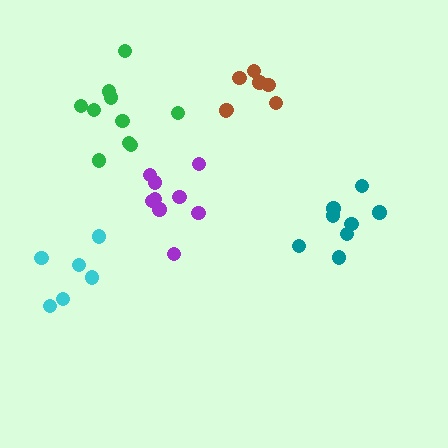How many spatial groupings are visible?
There are 5 spatial groupings.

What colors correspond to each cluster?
The clusters are colored: brown, cyan, teal, purple, green.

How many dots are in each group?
Group 1: 7 dots, Group 2: 6 dots, Group 3: 8 dots, Group 4: 9 dots, Group 5: 10 dots (40 total).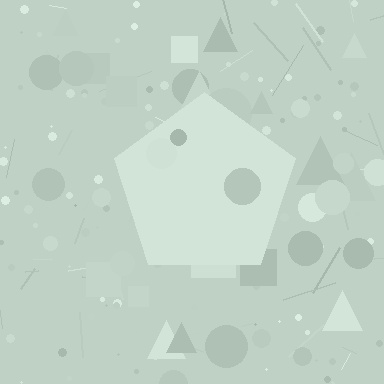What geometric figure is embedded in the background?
A pentagon is embedded in the background.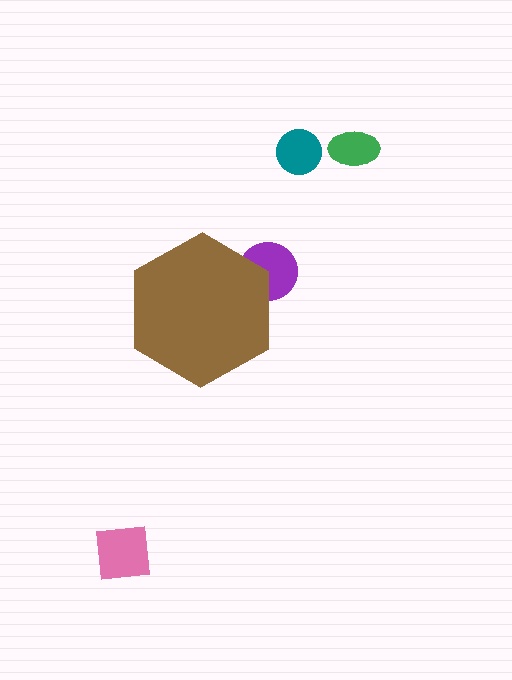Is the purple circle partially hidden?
Yes, the purple circle is partially hidden behind the brown hexagon.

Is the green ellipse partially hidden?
No, the green ellipse is fully visible.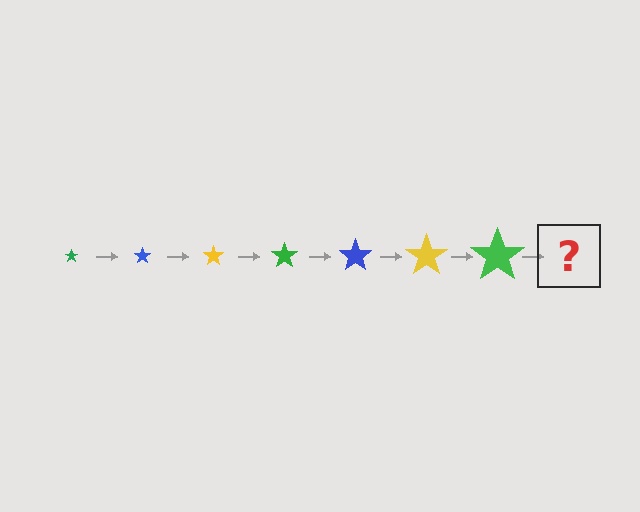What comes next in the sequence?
The next element should be a blue star, larger than the previous one.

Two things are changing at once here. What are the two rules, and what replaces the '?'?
The two rules are that the star grows larger each step and the color cycles through green, blue, and yellow. The '?' should be a blue star, larger than the previous one.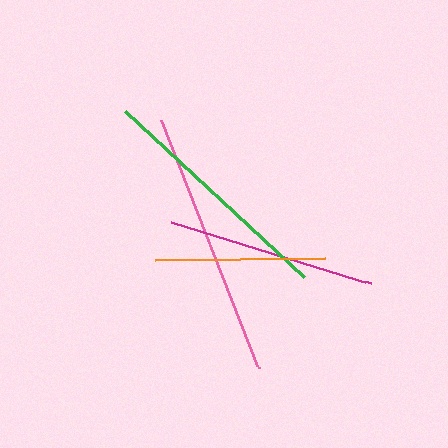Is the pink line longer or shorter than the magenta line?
The pink line is longer than the magenta line.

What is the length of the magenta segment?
The magenta segment is approximately 210 pixels long.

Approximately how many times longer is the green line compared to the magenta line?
The green line is approximately 1.2 times the length of the magenta line.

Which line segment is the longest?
The pink line is the longest at approximately 266 pixels.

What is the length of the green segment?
The green segment is approximately 244 pixels long.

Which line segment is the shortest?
The orange line is the shortest at approximately 170 pixels.